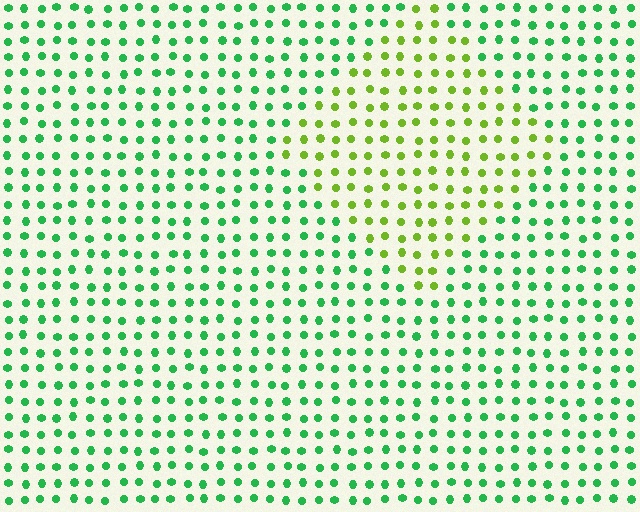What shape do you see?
I see a diamond.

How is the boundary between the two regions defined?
The boundary is defined purely by a slight shift in hue (about 47 degrees). Spacing, size, and orientation are identical on both sides.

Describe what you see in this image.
The image is filled with small green elements in a uniform arrangement. A diamond-shaped region is visible where the elements are tinted to a slightly different hue, forming a subtle color boundary.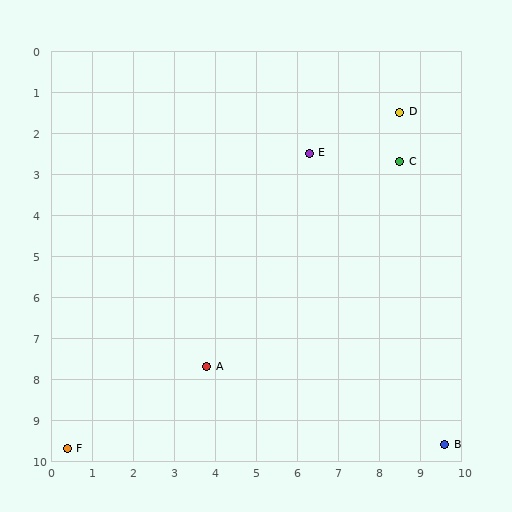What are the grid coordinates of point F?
Point F is at approximately (0.4, 9.7).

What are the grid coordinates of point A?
Point A is at approximately (3.8, 7.7).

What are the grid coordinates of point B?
Point B is at approximately (9.6, 9.6).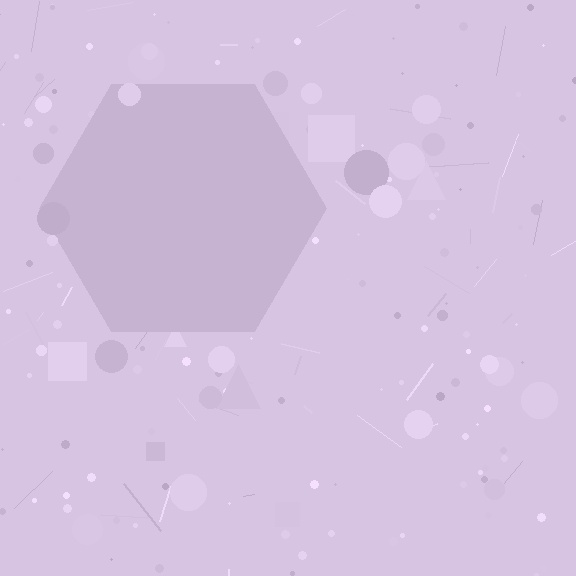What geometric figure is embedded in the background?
A hexagon is embedded in the background.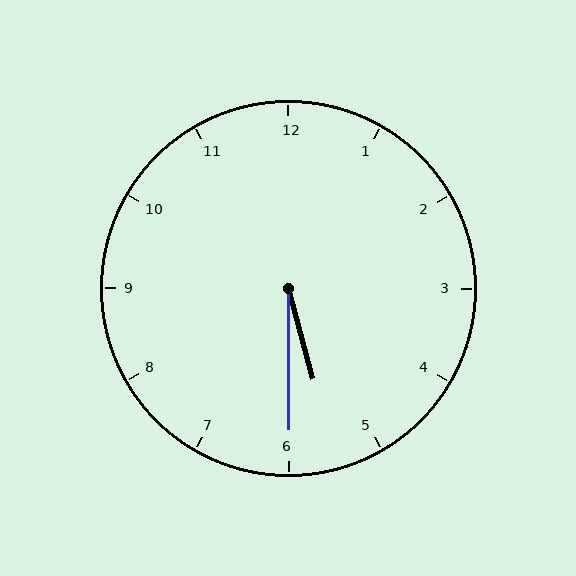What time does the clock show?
5:30.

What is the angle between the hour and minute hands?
Approximately 15 degrees.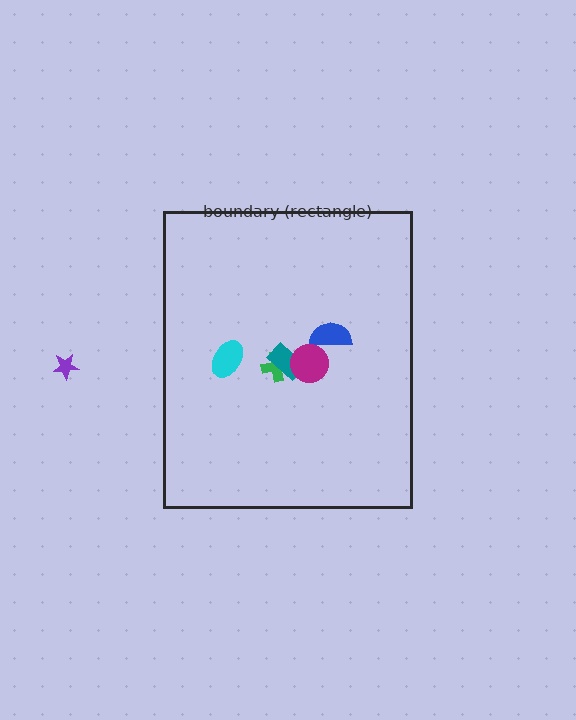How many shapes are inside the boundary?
5 inside, 1 outside.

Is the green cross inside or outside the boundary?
Inside.